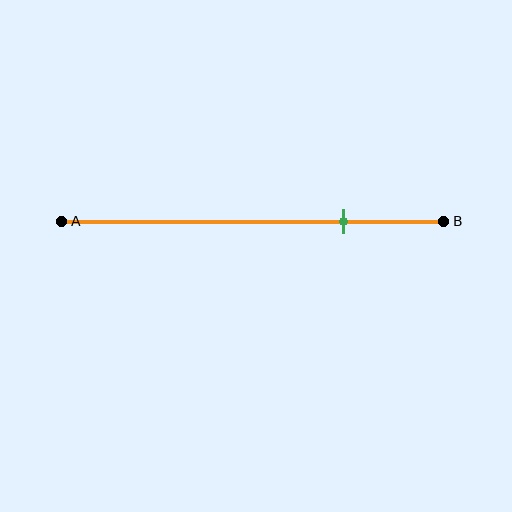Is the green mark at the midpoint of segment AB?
No, the mark is at about 75% from A, not at the 50% midpoint.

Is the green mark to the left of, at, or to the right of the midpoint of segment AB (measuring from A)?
The green mark is to the right of the midpoint of segment AB.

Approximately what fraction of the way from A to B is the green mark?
The green mark is approximately 75% of the way from A to B.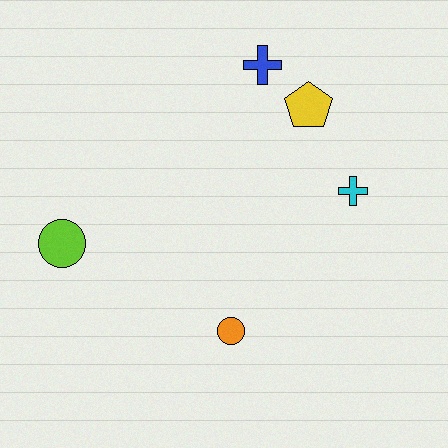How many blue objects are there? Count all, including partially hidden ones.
There is 1 blue object.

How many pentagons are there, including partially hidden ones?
There is 1 pentagon.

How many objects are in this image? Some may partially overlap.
There are 5 objects.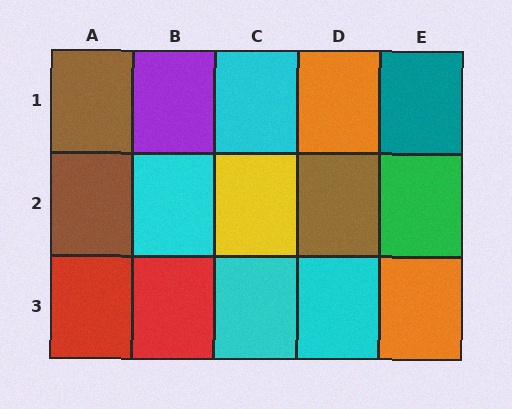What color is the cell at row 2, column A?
Brown.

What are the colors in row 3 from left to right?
Red, red, cyan, cyan, orange.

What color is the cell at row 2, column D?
Brown.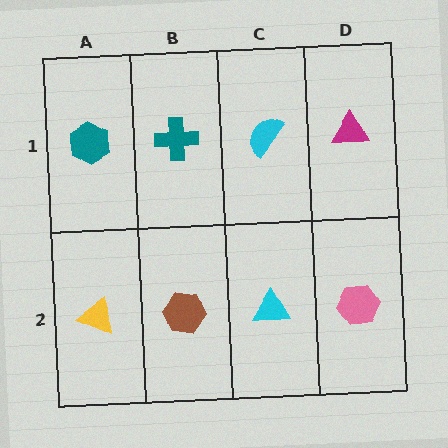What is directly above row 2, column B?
A teal cross.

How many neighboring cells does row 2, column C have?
3.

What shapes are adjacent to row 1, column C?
A cyan triangle (row 2, column C), a teal cross (row 1, column B), a magenta triangle (row 1, column D).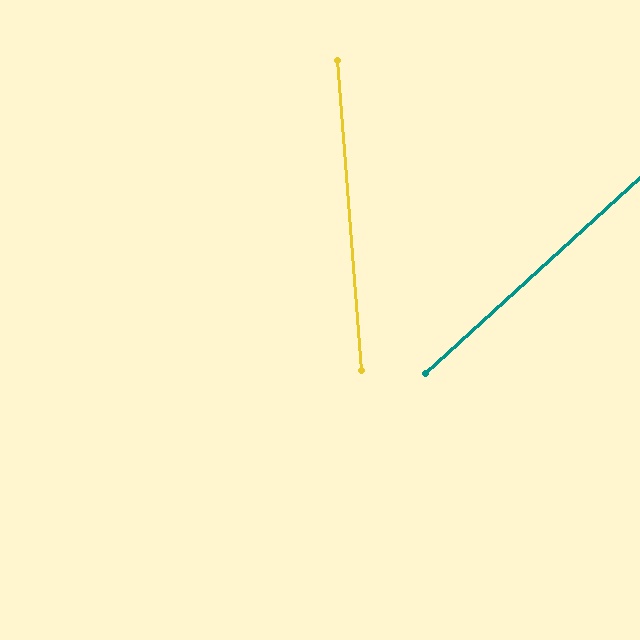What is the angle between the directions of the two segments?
Approximately 52 degrees.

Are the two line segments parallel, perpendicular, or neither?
Neither parallel nor perpendicular — they differ by about 52°.